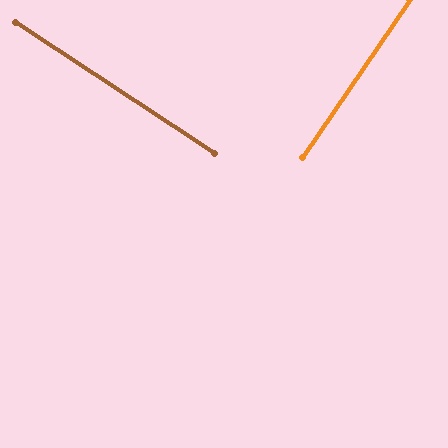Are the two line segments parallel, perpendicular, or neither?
Perpendicular — they meet at approximately 89°.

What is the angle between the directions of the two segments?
Approximately 89 degrees.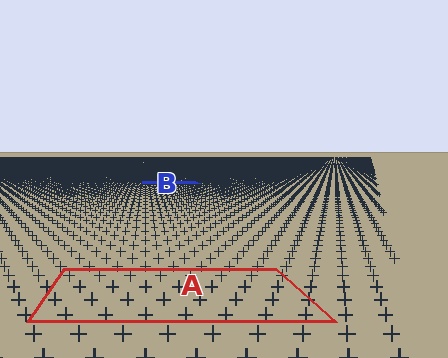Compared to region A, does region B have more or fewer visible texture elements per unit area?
Region B has more texture elements per unit area — they are packed more densely because it is farther away.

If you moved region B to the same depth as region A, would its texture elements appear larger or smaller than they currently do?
They would appear larger. At a closer depth, the same texture elements are projected at a bigger on-screen size.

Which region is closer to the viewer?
Region A is closer. The texture elements there are larger and more spread out.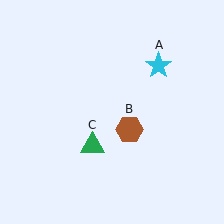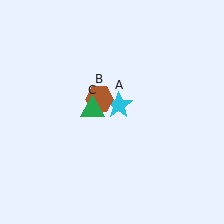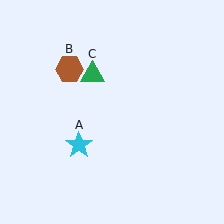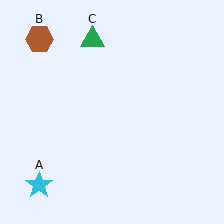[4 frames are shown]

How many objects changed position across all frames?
3 objects changed position: cyan star (object A), brown hexagon (object B), green triangle (object C).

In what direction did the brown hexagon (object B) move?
The brown hexagon (object B) moved up and to the left.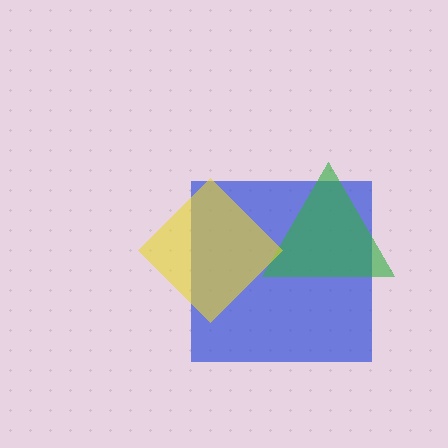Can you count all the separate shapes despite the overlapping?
Yes, there are 3 separate shapes.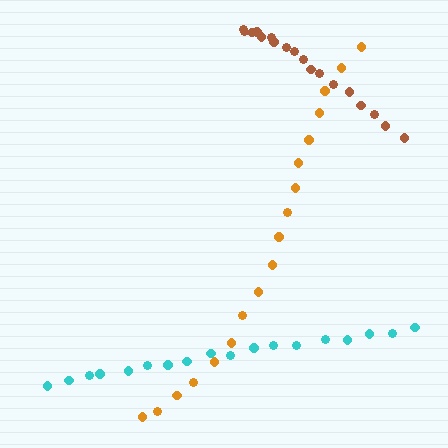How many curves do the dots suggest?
There are 3 distinct paths.